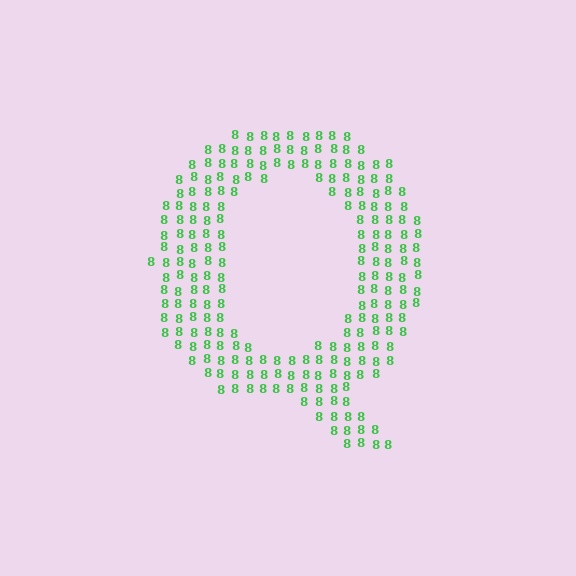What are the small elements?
The small elements are digit 8's.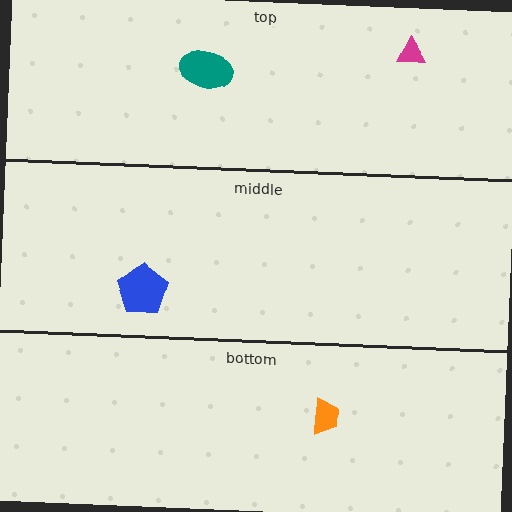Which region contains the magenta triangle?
The top region.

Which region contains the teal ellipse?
The top region.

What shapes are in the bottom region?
The orange trapezoid.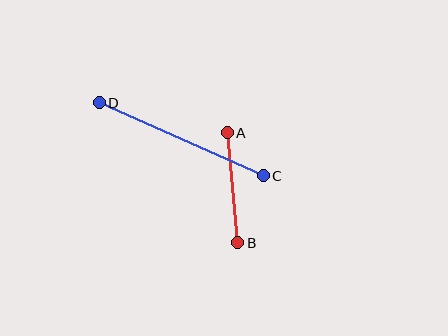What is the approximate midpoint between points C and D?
The midpoint is at approximately (181, 139) pixels.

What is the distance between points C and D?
The distance is approximately 179 pixels.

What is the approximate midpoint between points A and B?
The midpoint is at approximately (233, 188) pixels.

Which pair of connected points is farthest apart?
Points C and D are farthest apart.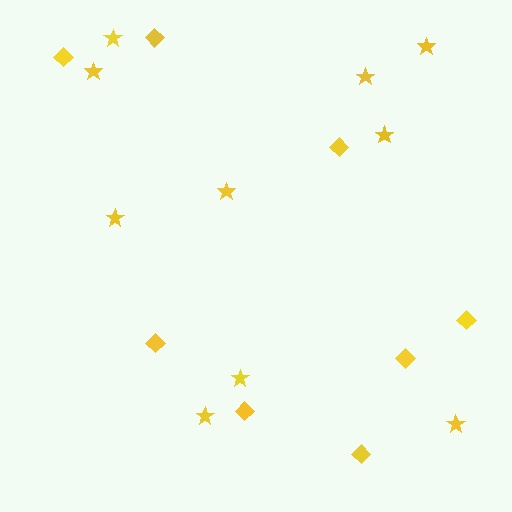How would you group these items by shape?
There are 2 groups: one group of stars (10) and one group of diamonds (8).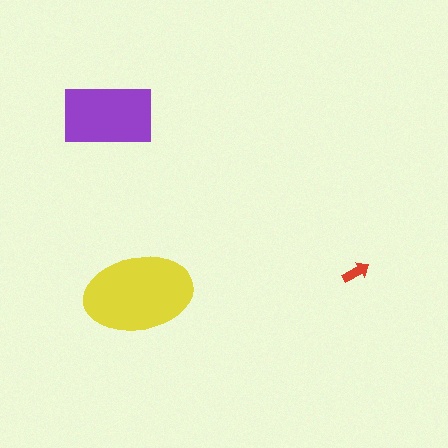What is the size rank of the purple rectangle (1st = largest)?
2nd.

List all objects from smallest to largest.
The red arrow, the purple rectangle, the yellow ellipse.